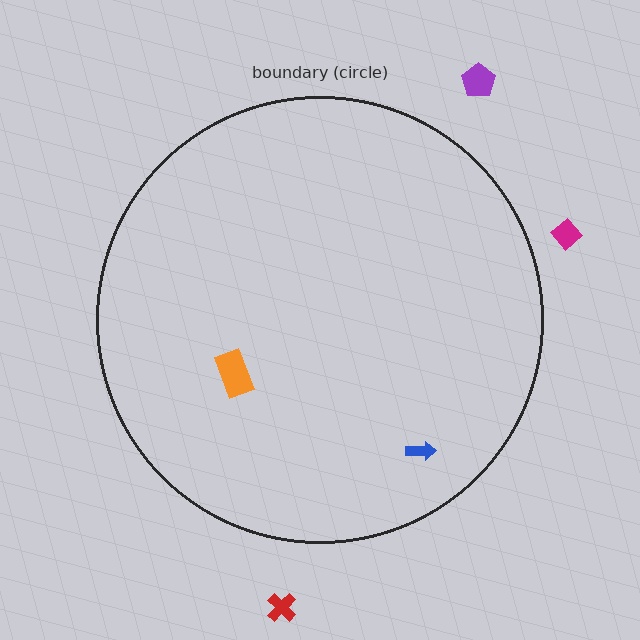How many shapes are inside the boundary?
2 inside, 3 outside.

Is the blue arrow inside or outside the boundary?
Inside.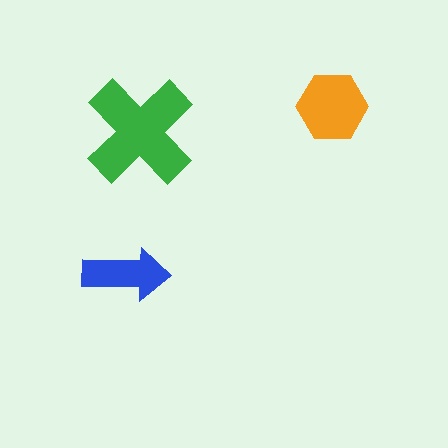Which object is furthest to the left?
The blue arrow is leftmost.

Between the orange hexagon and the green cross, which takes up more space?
The green cross.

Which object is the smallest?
The blue arrow.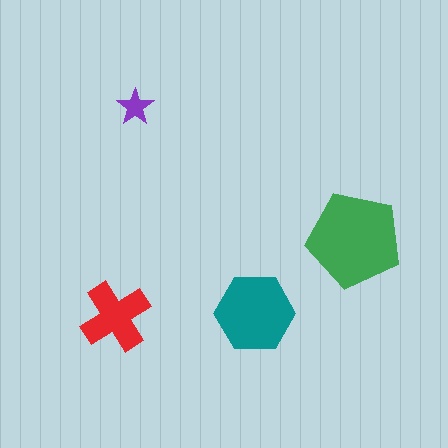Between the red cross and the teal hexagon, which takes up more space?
The teal hexagon.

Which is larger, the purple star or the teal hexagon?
The teal hexagon.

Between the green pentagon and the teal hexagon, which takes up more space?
The green pentagon.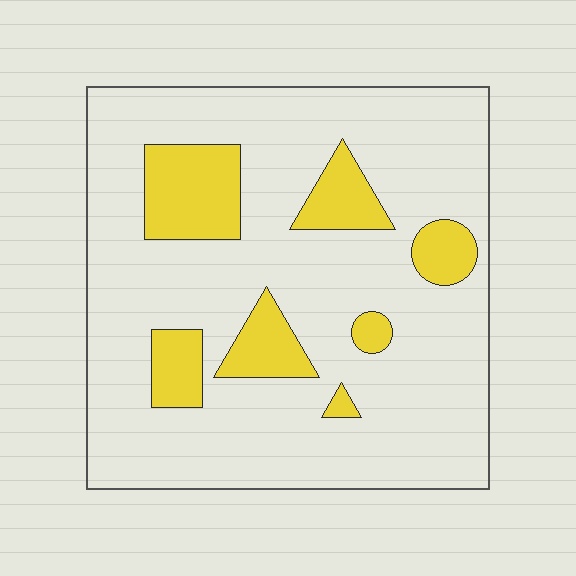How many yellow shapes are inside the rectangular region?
7.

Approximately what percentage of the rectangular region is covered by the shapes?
Approximately 20%.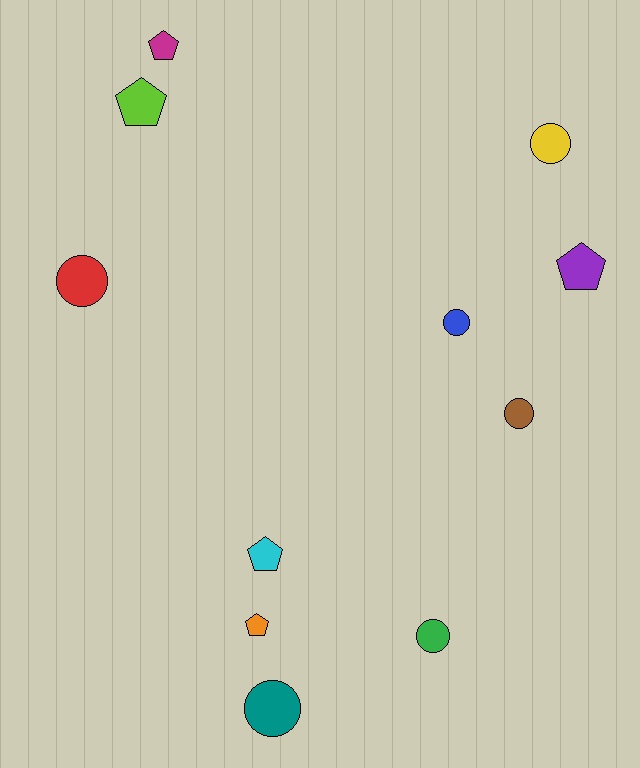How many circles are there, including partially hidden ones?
There are 6 circles.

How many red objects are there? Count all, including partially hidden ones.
There is 1 red object.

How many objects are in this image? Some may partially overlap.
There are 11 objects.